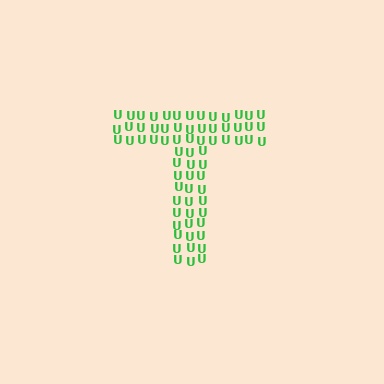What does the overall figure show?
The overall figure shows the letter T.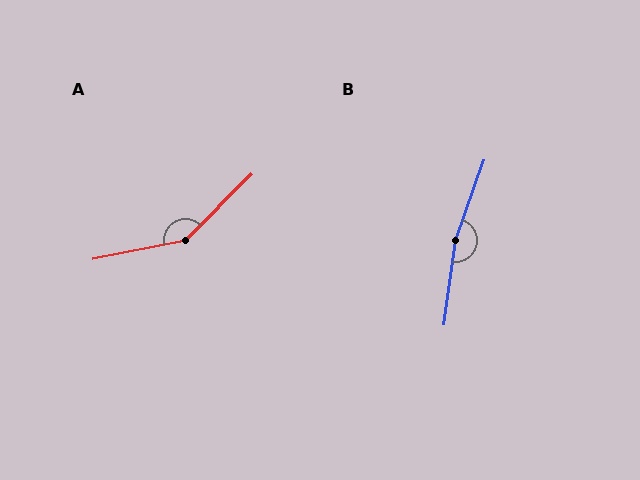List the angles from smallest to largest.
A (146°), B (168°).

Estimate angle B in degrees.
Approximately 168 degrees.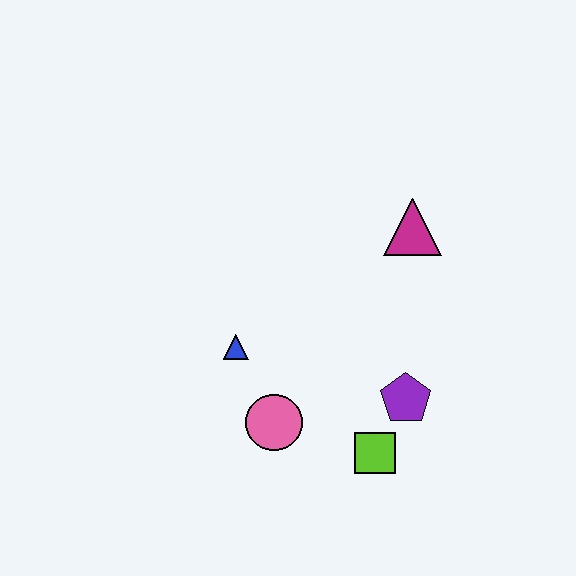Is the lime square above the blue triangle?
No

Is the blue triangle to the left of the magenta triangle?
Yes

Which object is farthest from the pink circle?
The magenta triangle is farthest from the pink circle.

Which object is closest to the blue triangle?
The pink circle is closest to the blue triangle.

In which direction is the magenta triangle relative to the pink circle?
The magenta triangle is above the pink circle.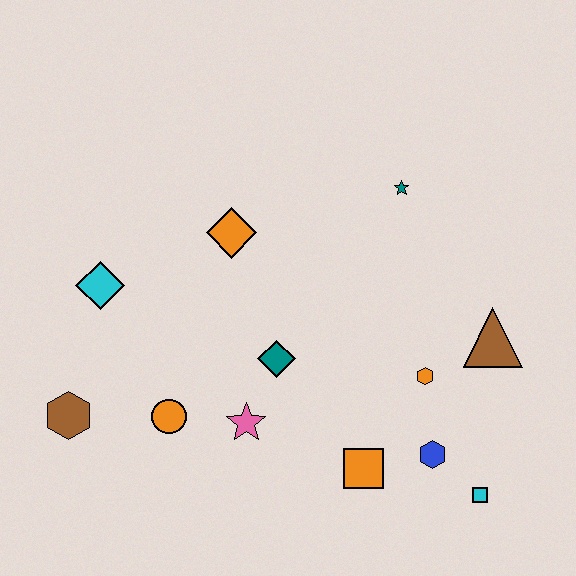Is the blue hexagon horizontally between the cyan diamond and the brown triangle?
Yes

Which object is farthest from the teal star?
The brown hexagon is farthest from the teal star.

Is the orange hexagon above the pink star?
Yes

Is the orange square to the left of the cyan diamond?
No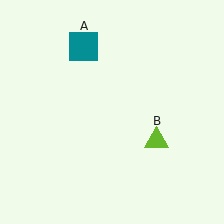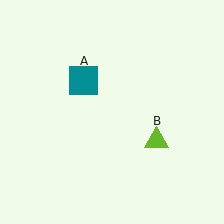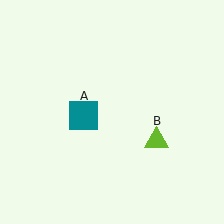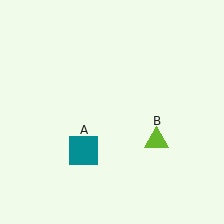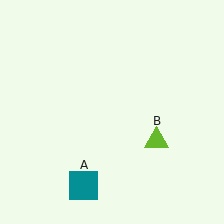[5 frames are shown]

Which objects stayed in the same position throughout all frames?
Lime triangle (object B) remained stationary.